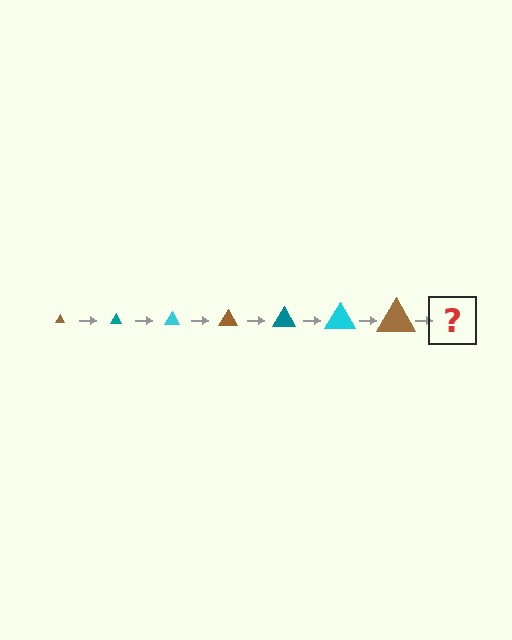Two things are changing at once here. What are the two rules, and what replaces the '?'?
The two rules are that the triangle grows larger each step and the color cycles through brown, teal, and cyan. The '?' should be a teal triangle, larger than the previous one.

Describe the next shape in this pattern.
It should be a teal triangle, larger than the previous one.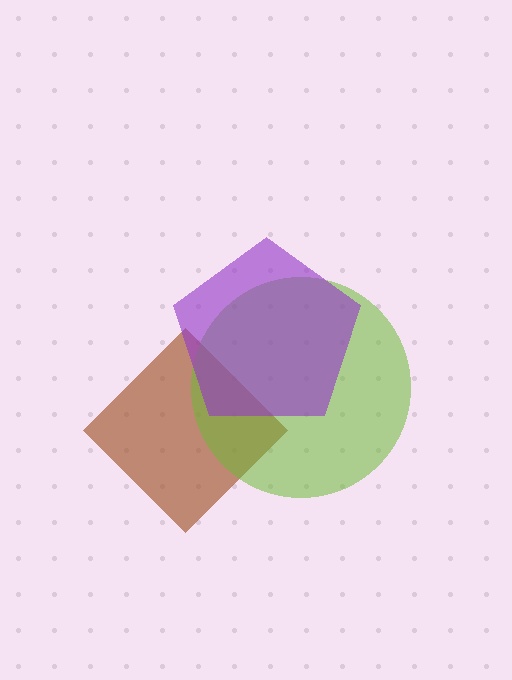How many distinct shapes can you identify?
There are 3 distinct shapes: a brown diamond, a lime circle, a purple pentagon.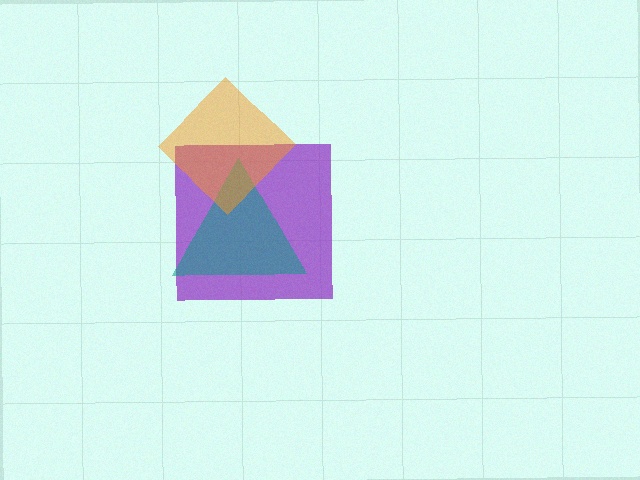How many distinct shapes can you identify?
There are 3 distinct shapes: a purple square, a teal triangle, an orange diamond.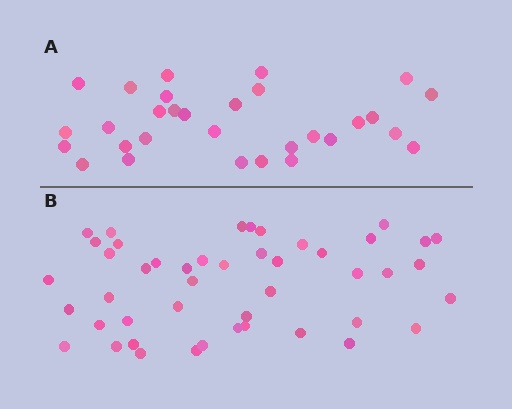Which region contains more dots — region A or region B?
Region B (the bottom region) has more dots.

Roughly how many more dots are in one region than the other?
Region B has approximately 15 more dots than region A.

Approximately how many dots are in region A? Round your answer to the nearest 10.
About 30 dots.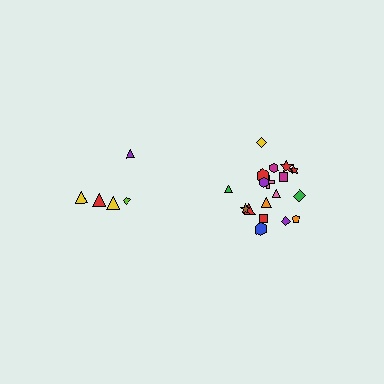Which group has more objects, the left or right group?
The right group.